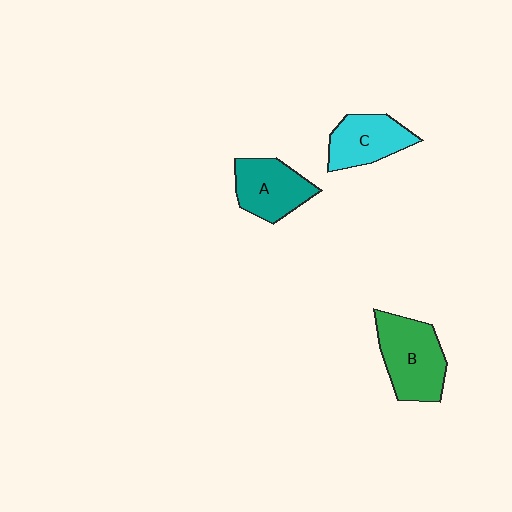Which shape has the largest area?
Shape B (green).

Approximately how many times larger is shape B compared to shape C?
Approximately 1.3 times.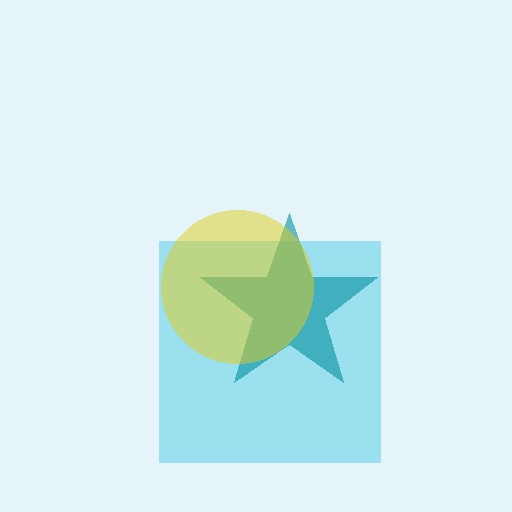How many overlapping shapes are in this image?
There are 3 overlapping shapes in the image.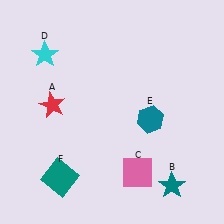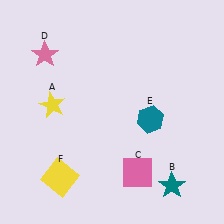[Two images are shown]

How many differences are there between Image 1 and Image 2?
There are 3 differences between the two images.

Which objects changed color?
A changed from red to yellow. D changed from cyan to pink. F changed from teal to yellow.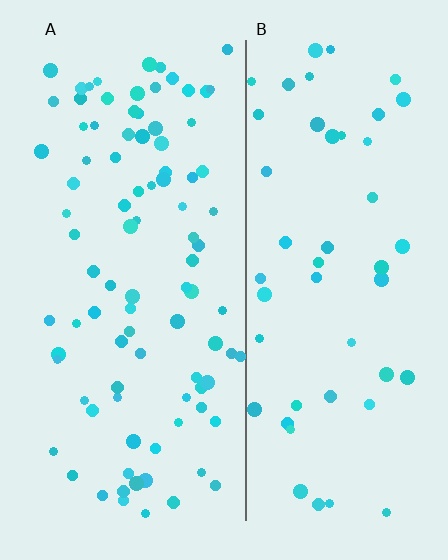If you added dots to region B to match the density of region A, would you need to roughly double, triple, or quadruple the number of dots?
Approximately double.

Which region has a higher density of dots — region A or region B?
A (the left).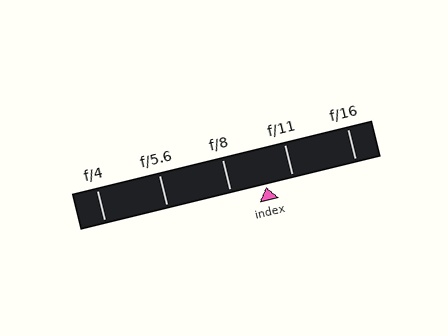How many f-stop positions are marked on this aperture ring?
There are 5 f-stop positions marked.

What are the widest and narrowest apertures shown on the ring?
The widest aperture shown is f/4 and the narrowest is f/16.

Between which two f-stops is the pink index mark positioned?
The index mark is between f/8 and f/11.